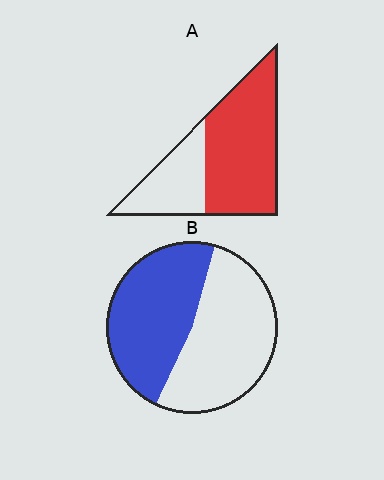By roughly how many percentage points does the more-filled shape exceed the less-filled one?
By roughly 20 percentage points (A over B).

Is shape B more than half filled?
Roughly half.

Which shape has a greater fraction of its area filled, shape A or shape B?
Shape A.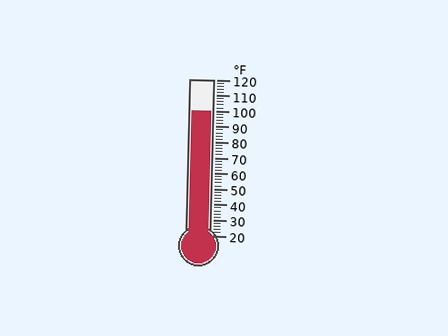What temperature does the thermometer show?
The thermometer shows approximately 100°F.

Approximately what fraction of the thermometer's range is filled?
The thermometer is filled to approximately 80% of its range.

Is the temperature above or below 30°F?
The temperature is above 30°F.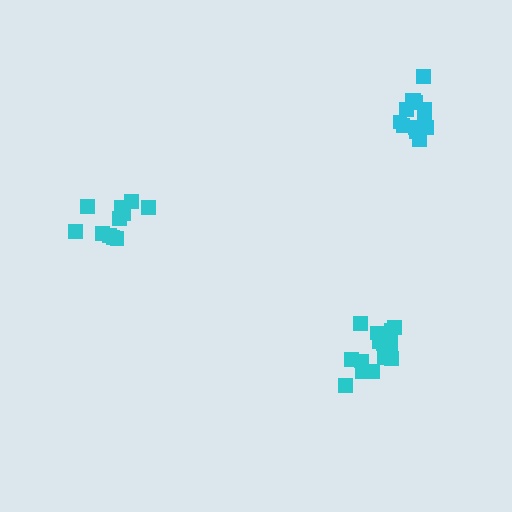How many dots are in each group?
Group 1: 12 dots, Group 2: 14 dots, Group 3: 16 dots (42 total).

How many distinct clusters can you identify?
There are 3 distinct clusters.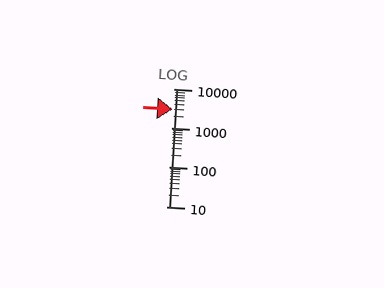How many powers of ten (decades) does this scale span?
The scale spans 3 decades, from 10 to 10000.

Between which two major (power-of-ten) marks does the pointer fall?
The pointer is between 1000 and 10000.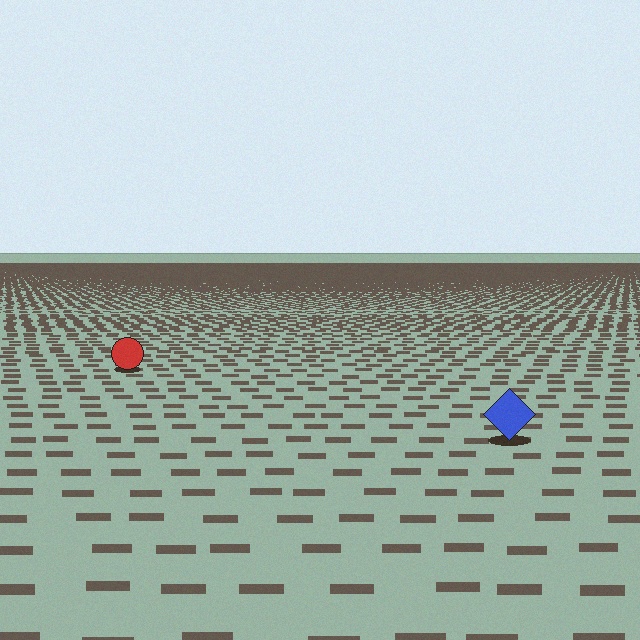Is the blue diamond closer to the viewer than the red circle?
Yes. The blue diamond is closer — you can tell from the texture gradient: the ground texture is coarser near it.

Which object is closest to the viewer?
The blue diamond is closest. The texture marks near it are larger and more spread out.